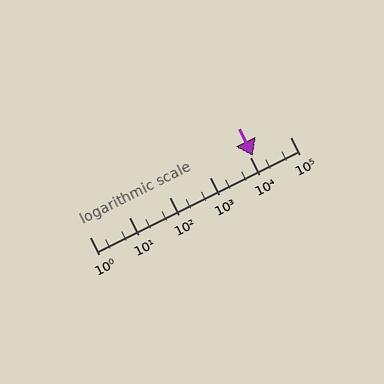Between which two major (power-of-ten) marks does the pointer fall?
The pointer is between 10000 and 100000.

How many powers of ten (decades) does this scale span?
The scale spans 5 decades, from 1 to 100000.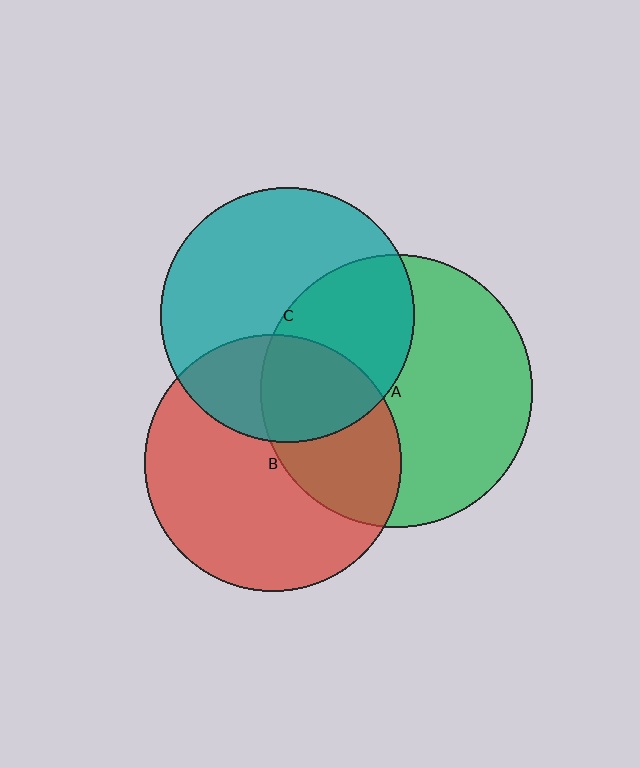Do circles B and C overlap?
Yes.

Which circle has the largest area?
Circle A (green).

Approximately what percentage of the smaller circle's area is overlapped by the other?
Approximately 30%.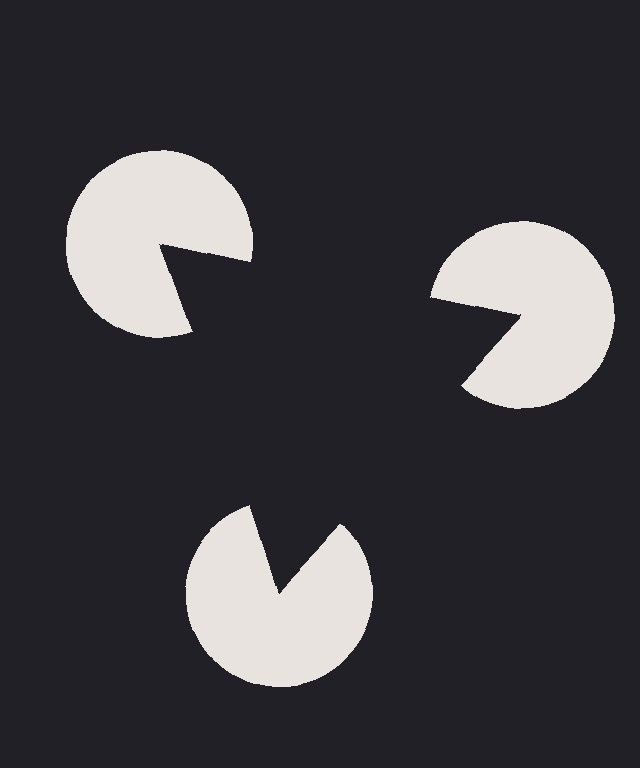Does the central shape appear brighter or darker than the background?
It typically appears slightly darker than the background, even though no actual brightness change is drawn.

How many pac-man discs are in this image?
There are 3 — one at each vertex of the illusory triangle.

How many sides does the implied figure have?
3 sides.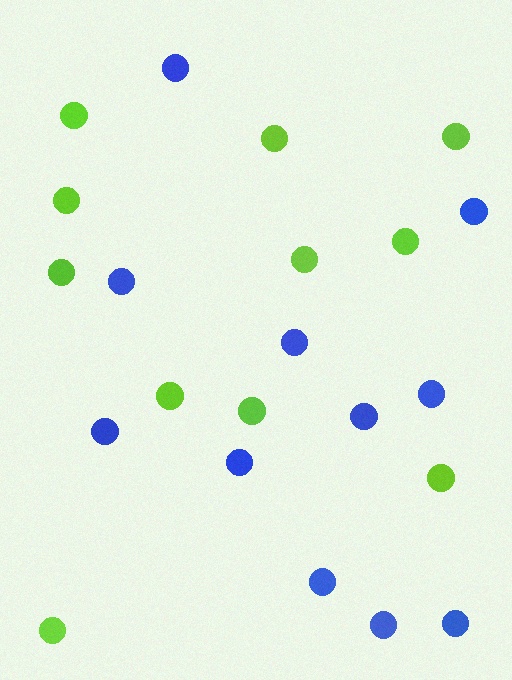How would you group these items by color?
There are 2 groups: one group of blue circles (11) and one group of lime circles (11).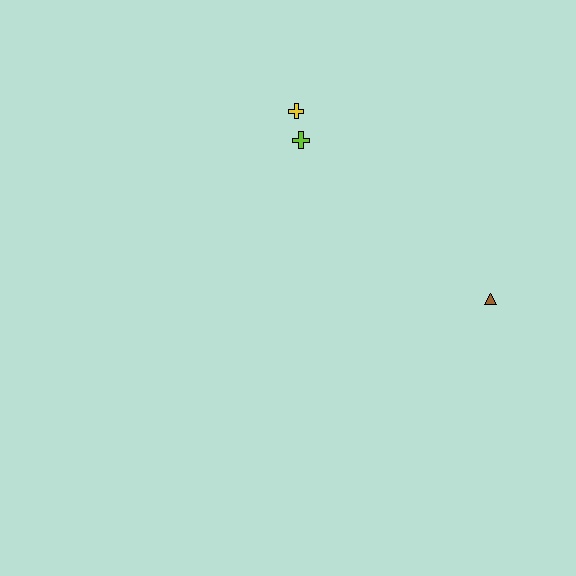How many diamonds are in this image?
There are no diamonds.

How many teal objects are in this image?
There are no teal objects.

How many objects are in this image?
There are 3 objects.